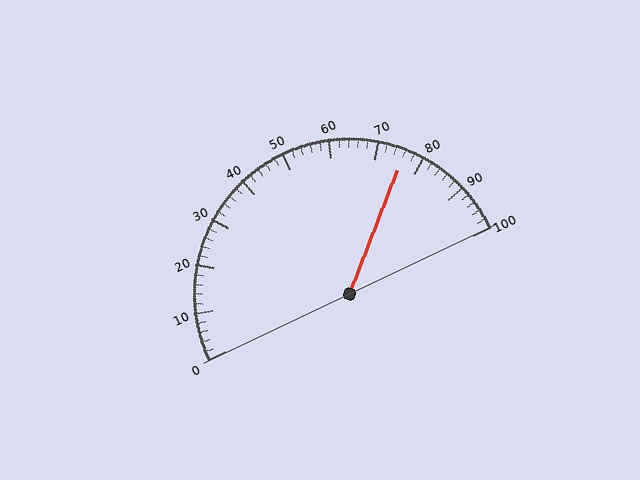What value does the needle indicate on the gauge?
The needle indicates approximately 76.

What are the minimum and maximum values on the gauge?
The gauge ranges from 0 to 100.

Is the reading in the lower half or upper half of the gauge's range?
The reading is in the upper half of the range (0 to 100).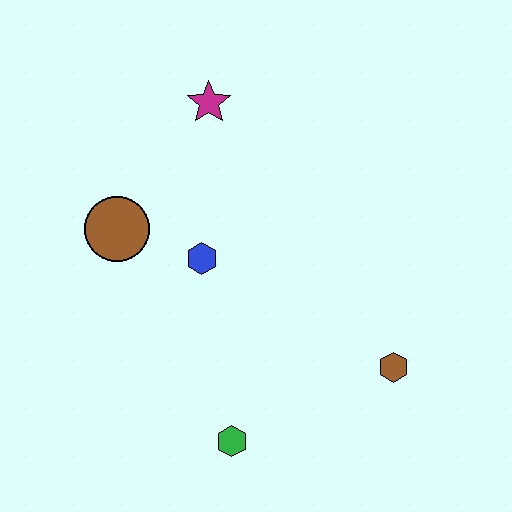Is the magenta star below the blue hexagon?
No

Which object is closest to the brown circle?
The blue hexagon is closest to the brown circle.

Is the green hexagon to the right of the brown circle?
Yes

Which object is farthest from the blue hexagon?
The brown hexagon is farthest from the blue hexagon.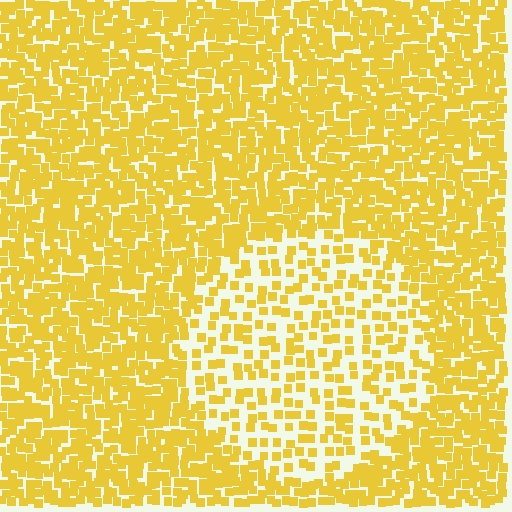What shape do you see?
I see a circle.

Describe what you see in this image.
The image contains small yellow elements arranged at two different densities. A circle-shaped region is visible where the elements are less densely packed than the surrounding area.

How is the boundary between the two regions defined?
The boundary is defined by a change in element density (approximately 2.2x ratio). All elements are the same color, size, and shape.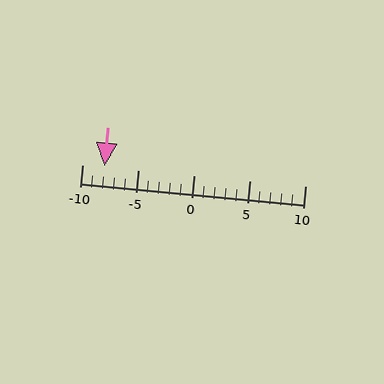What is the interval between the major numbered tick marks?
The major tick marks are spaced 5 units apart.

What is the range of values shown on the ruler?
The ruler shows values from -10 to 10.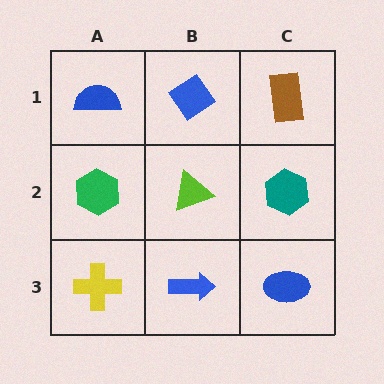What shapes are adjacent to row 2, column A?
A blue semicircle (row 1, column A), a yellow cross (row 3, column A), a lime triangle (row 2, column B).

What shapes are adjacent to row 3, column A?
A green hexagon (row 2, column A), a blue arrow (row 3, column B).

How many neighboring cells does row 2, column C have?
3.